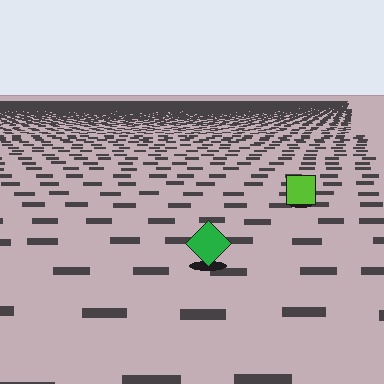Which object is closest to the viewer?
The green diamond is closest. The texture marks near it are larger and more spread out.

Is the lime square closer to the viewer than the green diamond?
No. The green diamond is closer — you can tell from the texture gradient: the ground texture is coarser near it.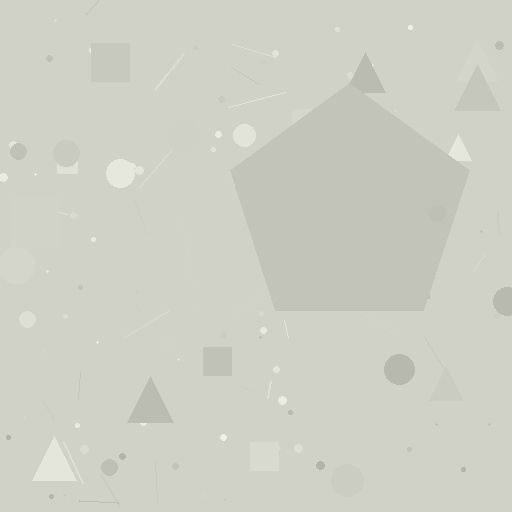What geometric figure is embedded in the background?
A pentagon is embedded in the background.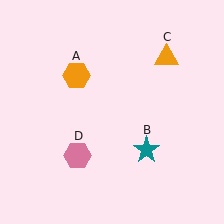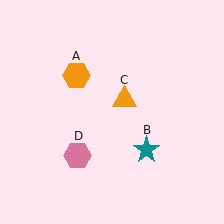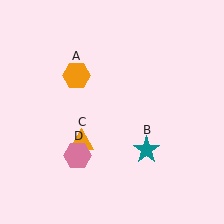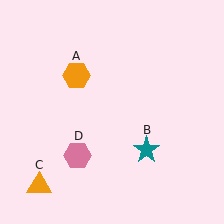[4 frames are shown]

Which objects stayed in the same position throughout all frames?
Orange hexagon (object A) and teal star (object B) and pink hexagon (object D) remained stationary.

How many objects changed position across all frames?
1 object changed position: orange triangle (object C).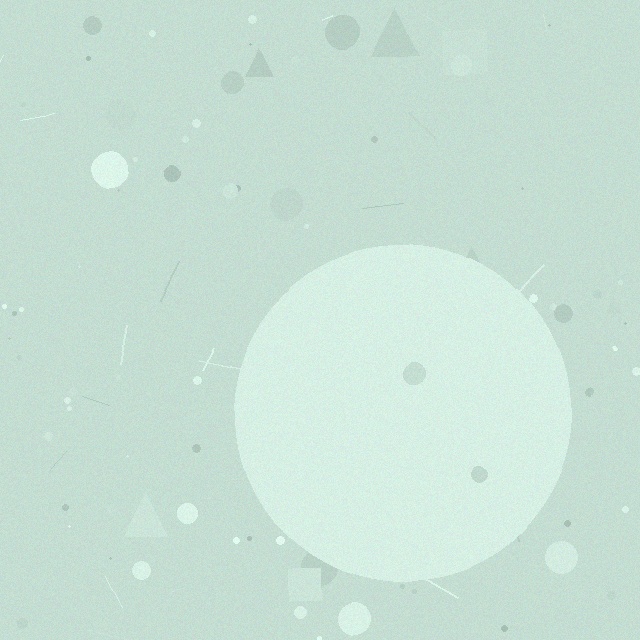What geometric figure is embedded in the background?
A circle is embedded in the background.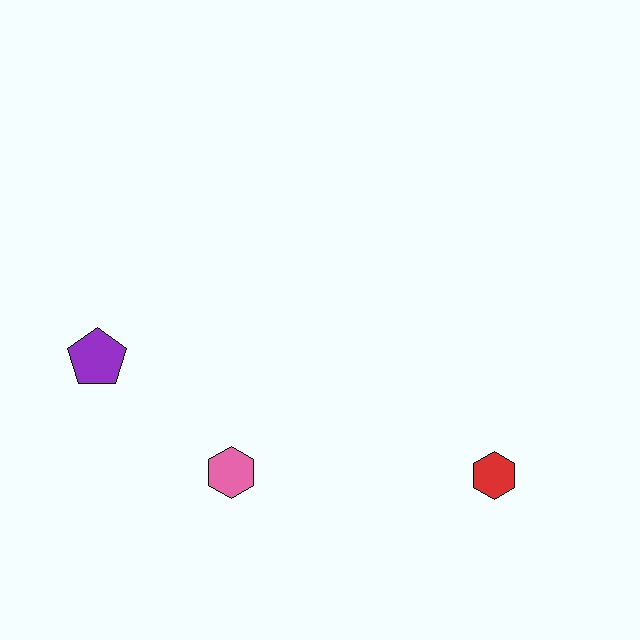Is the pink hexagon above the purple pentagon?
No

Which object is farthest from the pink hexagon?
The red hexagon is farthest from the pink hexagon.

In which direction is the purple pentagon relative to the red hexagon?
The purple pentagon is to the left of the red hexagon.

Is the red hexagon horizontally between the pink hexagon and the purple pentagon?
No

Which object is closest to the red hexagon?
The pink hexagon is closest to the red hexagon.